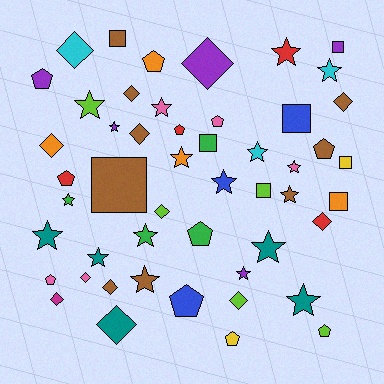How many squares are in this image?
There are 8 squares.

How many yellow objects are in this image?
There are 2 yellow objects.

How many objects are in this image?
There are 50 objects.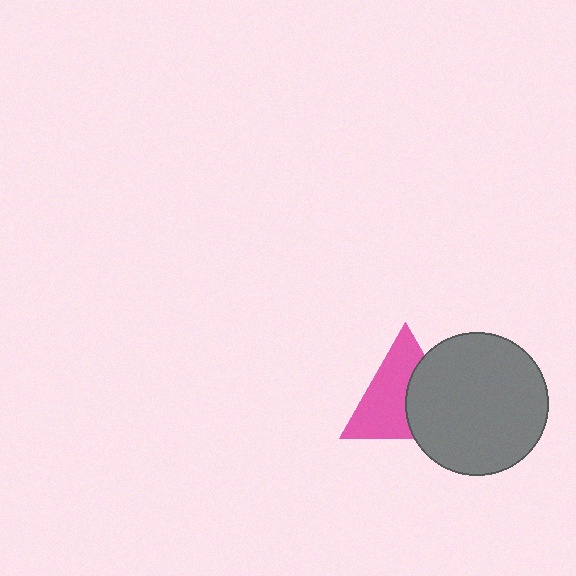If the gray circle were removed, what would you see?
You would see the complete pink triangle.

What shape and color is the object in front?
The object in front is a gray circle.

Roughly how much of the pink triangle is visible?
About half of it is visible (roughly 58%).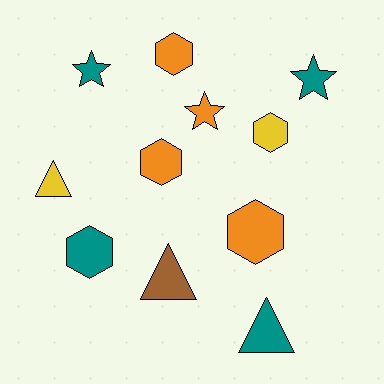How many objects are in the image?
There are 11 objects.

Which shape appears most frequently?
Hexagon, with 5 objects.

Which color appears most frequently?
Orange, with 4 objects.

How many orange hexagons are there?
There are 3 orange hexagons.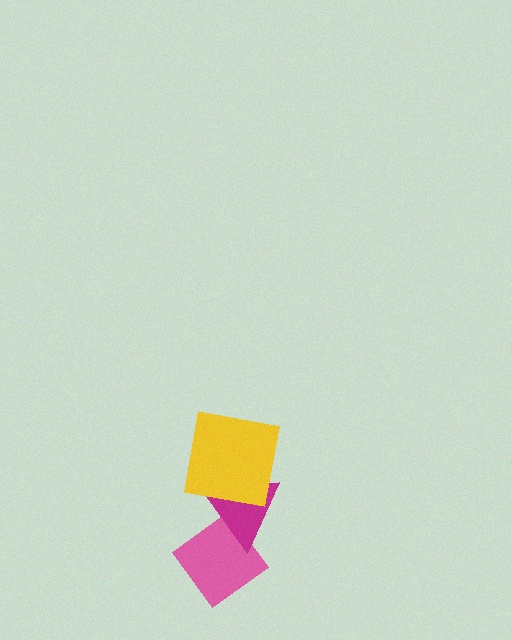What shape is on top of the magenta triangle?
The yellow square is on top of the magenta triangle.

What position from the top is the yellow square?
The yellow square is 1st from the top.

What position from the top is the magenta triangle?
The magenta triangle is 2nd from the top.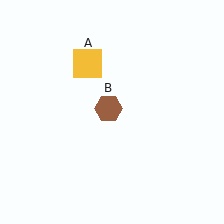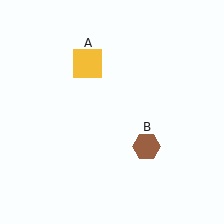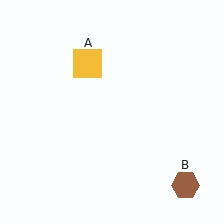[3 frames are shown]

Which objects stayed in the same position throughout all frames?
Yellow square (object A) remained stationary.